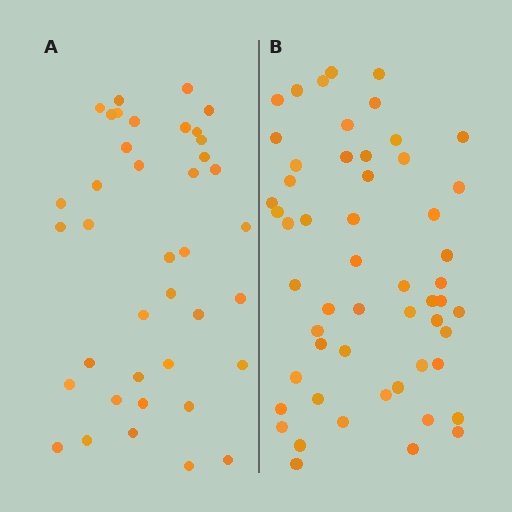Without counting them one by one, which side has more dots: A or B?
Region B (the right region) has more dots.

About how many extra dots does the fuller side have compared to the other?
Region B has approximately 15 more dots than region A.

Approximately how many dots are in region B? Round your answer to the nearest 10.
About 50 dots. (The exact count is 54, which rounds to 50.)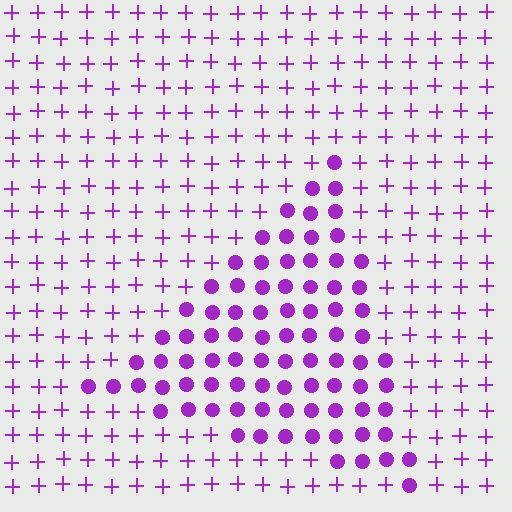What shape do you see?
I see a triangle.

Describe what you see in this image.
The image is filled with small purple elements arranged in a uniform grid. A triangle-shaped region contains circles, while the surrounding area contains plus signs. The boundary is defined purely by the change in element shape.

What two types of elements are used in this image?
The image uses circles inside the triangle region and plus signs outside it.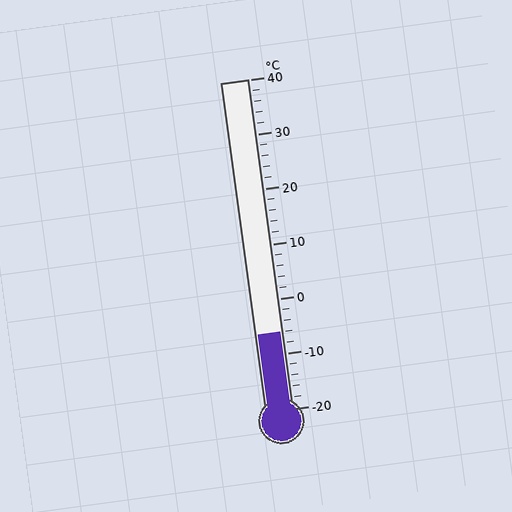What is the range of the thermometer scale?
The thermometer scale ranges from -20°C to 40°C.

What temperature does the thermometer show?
The thermometer shows approximately -6°C.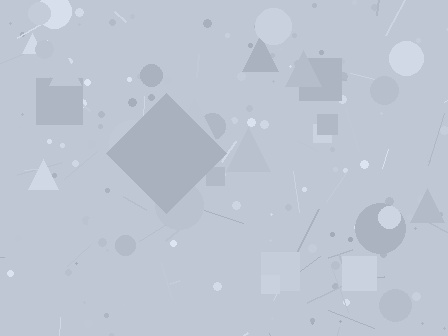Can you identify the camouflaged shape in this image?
The camouflaged shape is a diamond.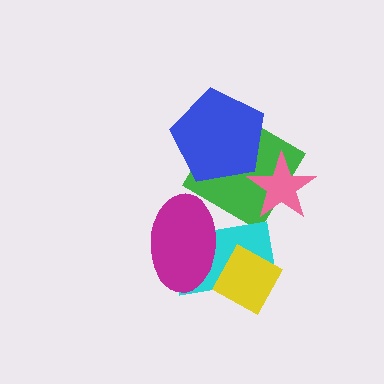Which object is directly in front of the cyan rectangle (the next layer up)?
The yellow diamond is directly in front of the cyan rectangle.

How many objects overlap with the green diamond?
2 objects overlap with the green diamond.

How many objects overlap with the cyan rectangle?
2 objects overlap with the cyan rectangle.